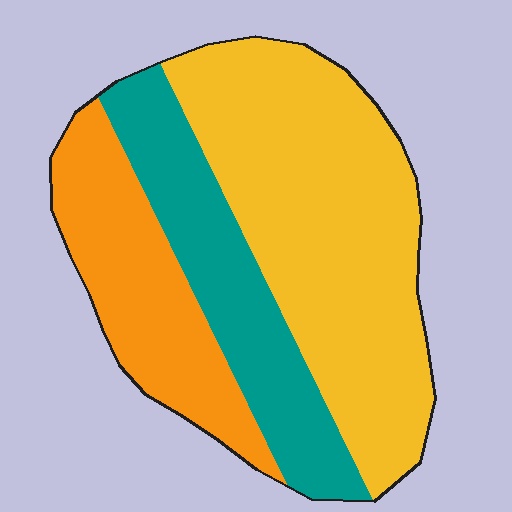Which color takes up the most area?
Yellow, at roughly 50%.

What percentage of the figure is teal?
Teal covers roughly 25% of the figure.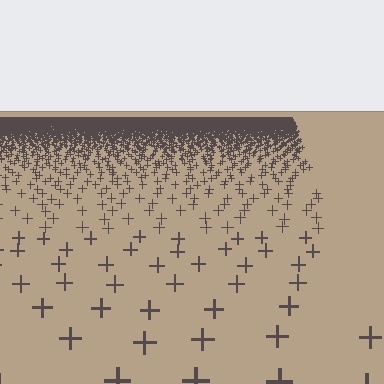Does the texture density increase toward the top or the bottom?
Density increases toward the top.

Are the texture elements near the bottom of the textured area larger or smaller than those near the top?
Larger. Near the bottom, elements are closer to the viewer and appear at a bigger on-screen size.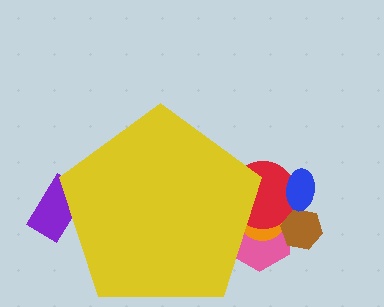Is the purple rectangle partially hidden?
Yes, the purple rectangle is partially hidden behind the yellow pentagon.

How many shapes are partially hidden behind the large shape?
4 shapes are partially hidden.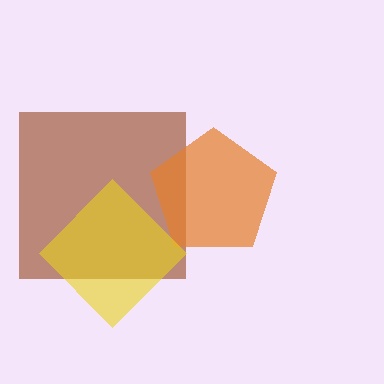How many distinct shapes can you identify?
There are 3 distinct shapes: a brown square, an orange pentagon, a yellow diamond.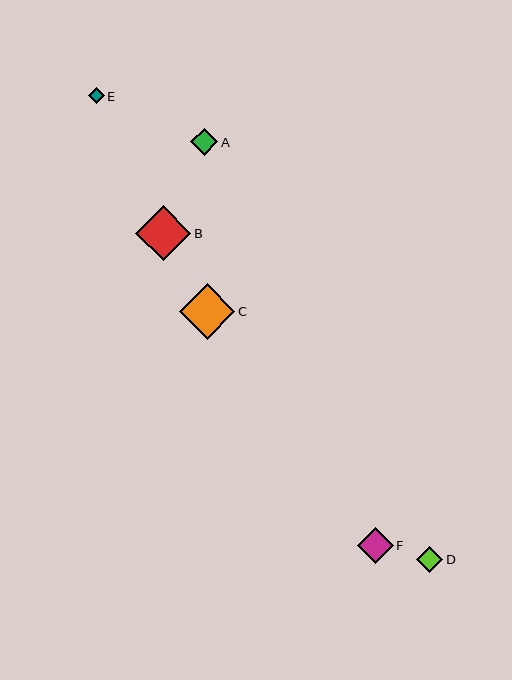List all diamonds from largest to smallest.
From largest to smallest: C, B, F, A, D, E.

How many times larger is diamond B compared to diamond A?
Diamond B is approximately 2.0 times the size of diamond A.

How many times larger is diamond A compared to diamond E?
Diamond A is approximately 1.7 times the size of diamond E.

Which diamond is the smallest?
Diamond E is the smallest with a size of approximately 16 pixels.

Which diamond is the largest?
Diamond C is the largest with a size of approximately 55 pixels.